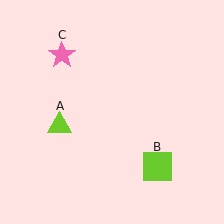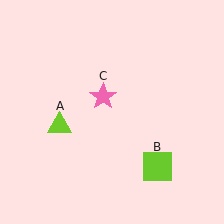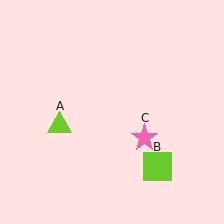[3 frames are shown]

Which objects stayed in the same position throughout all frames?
Lime triangle (object A) and lime square (object B) remained stationary.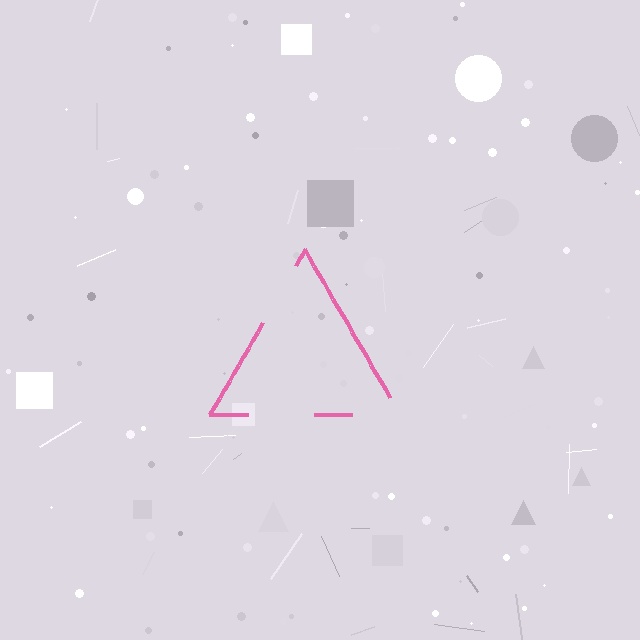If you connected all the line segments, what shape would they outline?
They would outline a triangle.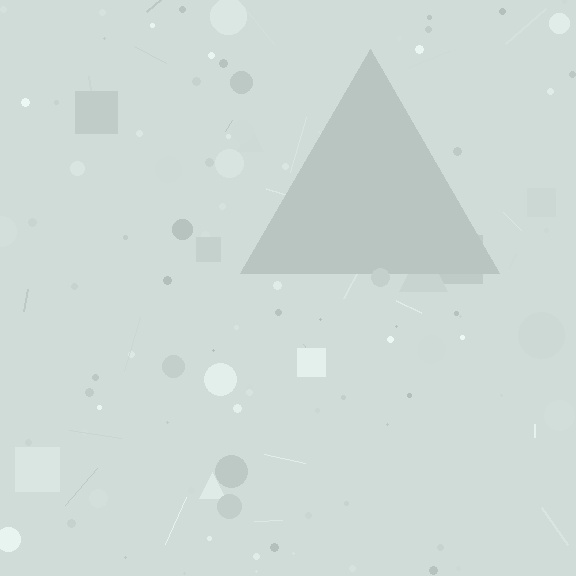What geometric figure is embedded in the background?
A triangle is embedded in the background.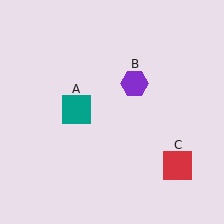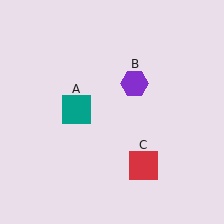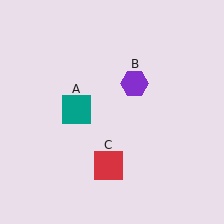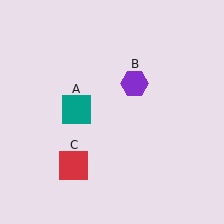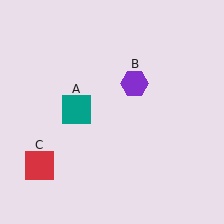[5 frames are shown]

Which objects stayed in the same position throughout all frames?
Teal square (object A) and purple hexagon (object B) remained stationary.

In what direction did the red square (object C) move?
The red square (object C) moved left.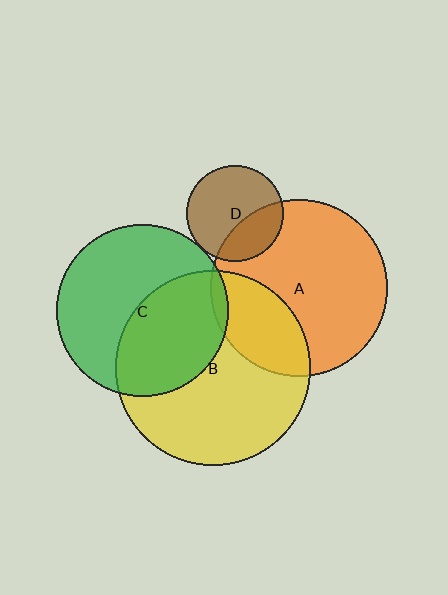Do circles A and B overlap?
Yes.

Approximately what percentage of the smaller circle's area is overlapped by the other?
Approximately 30%.